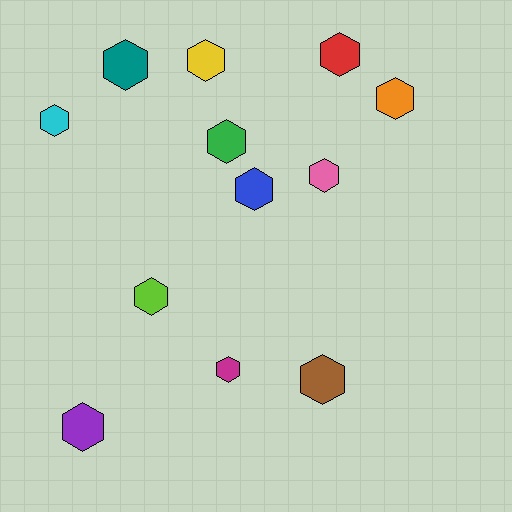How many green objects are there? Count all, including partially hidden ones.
There is 1 green object.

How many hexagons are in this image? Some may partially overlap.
There are 12 hexagons.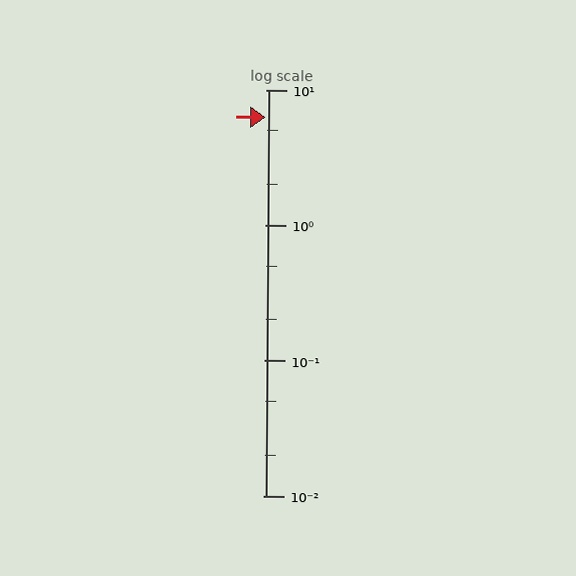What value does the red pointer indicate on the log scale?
The pointer indicates approximately 6.3.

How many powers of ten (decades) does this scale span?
The scale spans 3 decades, from 0.01 to 10.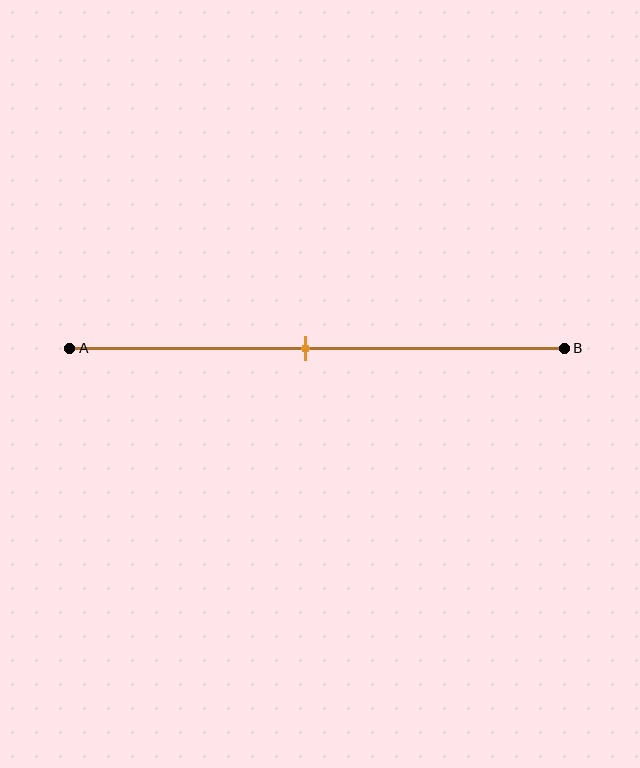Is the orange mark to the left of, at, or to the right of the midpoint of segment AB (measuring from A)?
The orange mark is approximately at the midpoint of segment AB.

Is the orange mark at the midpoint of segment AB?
Yes, the mark is approximately at the midpoint.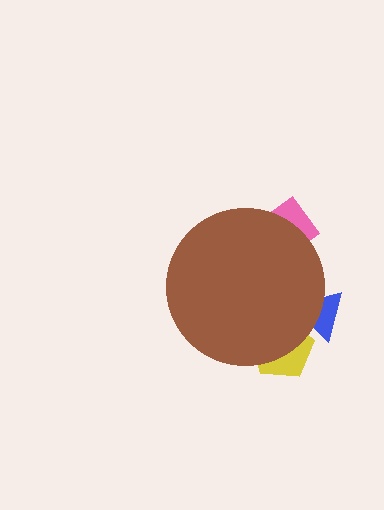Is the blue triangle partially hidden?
Yes, the blue triangle is partially hidden behind the brown circle.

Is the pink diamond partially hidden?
Yes, the pink diamond is partially hidden behind the brown circle.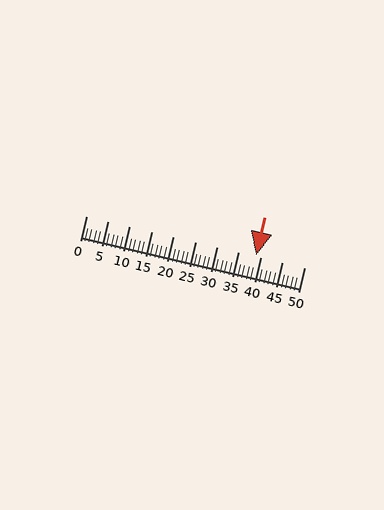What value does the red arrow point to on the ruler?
The red arrow points to approximately 39.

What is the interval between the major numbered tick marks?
The major tick marks are spaced 5 units apart.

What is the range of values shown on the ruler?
The ruler shows values from 0 to 50.